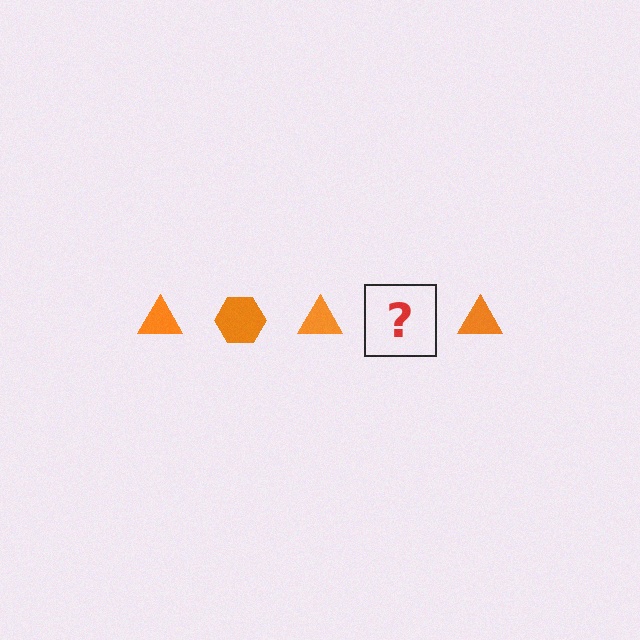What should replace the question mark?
The question mark should be replaced with an orange hexagon.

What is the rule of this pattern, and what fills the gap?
The rule is that the pattern cycles through triangle, hexagon shapes in orange. The gap should be filled with an orange hexagon.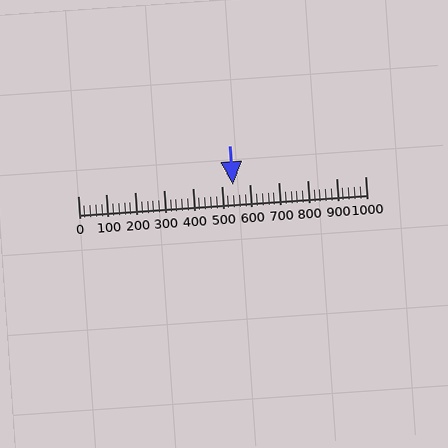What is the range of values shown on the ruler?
The ruler shows values from 0 to 1000.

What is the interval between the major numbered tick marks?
The major tick marks are spaced 100 units apart.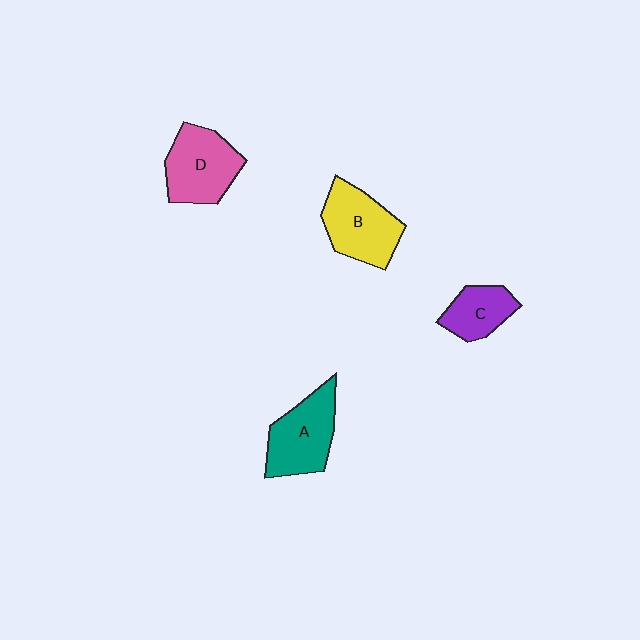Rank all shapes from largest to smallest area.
From largest to smallest: B (yellow), D (pink), A (teal), C (purple).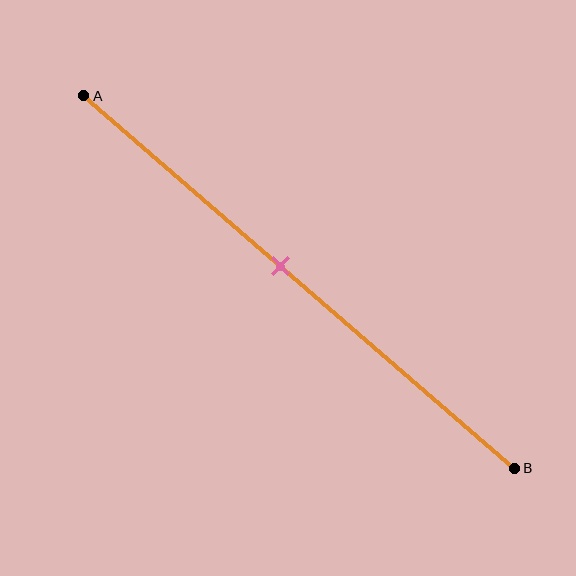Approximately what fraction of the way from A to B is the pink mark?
The pink mark is approximately 45% of the way from A to B.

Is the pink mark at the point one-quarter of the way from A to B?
No, the mark is at about 45% from A, not at the 25% one-quarter point.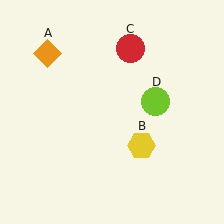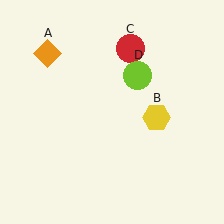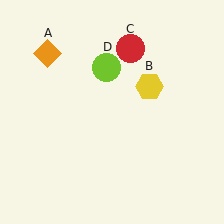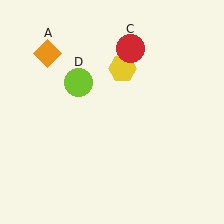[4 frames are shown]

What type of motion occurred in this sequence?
The yellow hexagon (object B), lime circle (object D) rotated counterclockwise around the center of the scene.